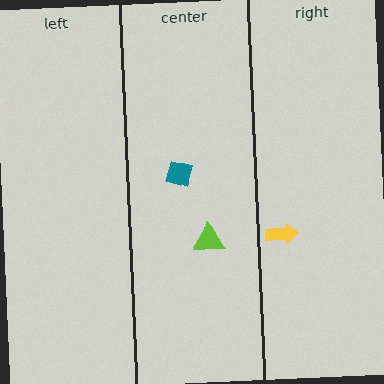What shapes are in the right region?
The yellow arrow.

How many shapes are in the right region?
1.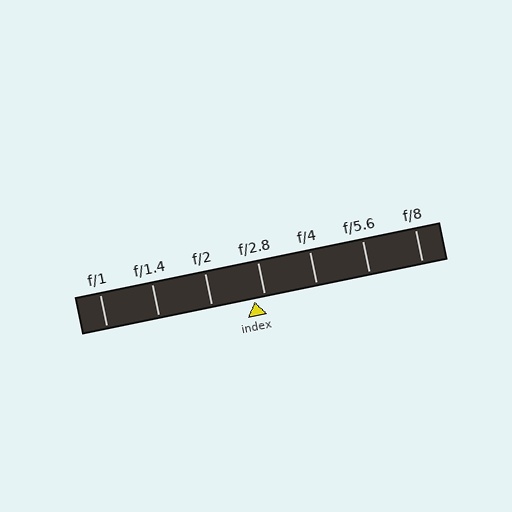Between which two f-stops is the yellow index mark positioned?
The index mark is between f/2 and f/2.8.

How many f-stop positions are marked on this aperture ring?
There are 7 f-stop positions marked.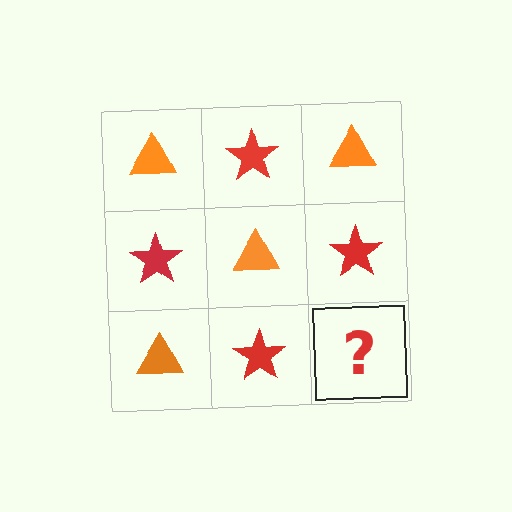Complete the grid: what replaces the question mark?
The question mark should be replaced with an orange triangle.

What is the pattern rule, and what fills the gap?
The rule is that it alternates orange triangle and red star in a checkerboard pattern. The gap should be filled with an orange triangle.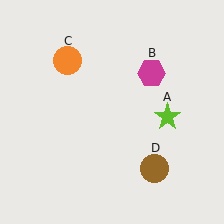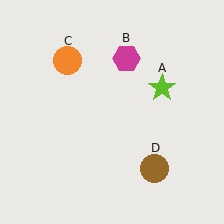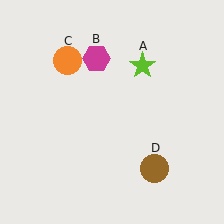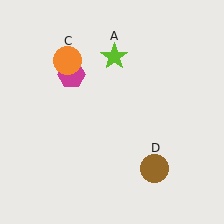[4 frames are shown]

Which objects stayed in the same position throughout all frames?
Orange circle (object C) and brown circle (object D) remained stationary.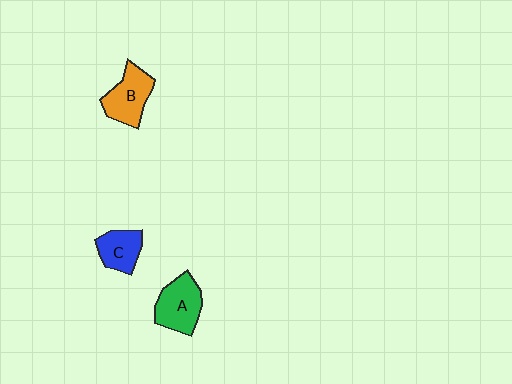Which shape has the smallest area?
Shape C (blue).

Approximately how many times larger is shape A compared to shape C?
Approximately 1.4 times.